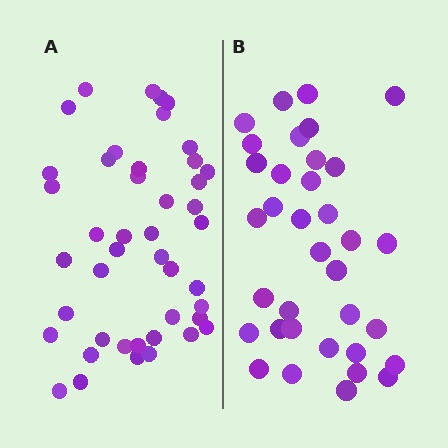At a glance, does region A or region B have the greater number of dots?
Region A (the left region) has more dots.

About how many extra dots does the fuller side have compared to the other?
Region A has roughly 8 or so more dots than region B.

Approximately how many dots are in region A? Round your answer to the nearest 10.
About 40 dots. (The exact count is 44, which rounds to 40.)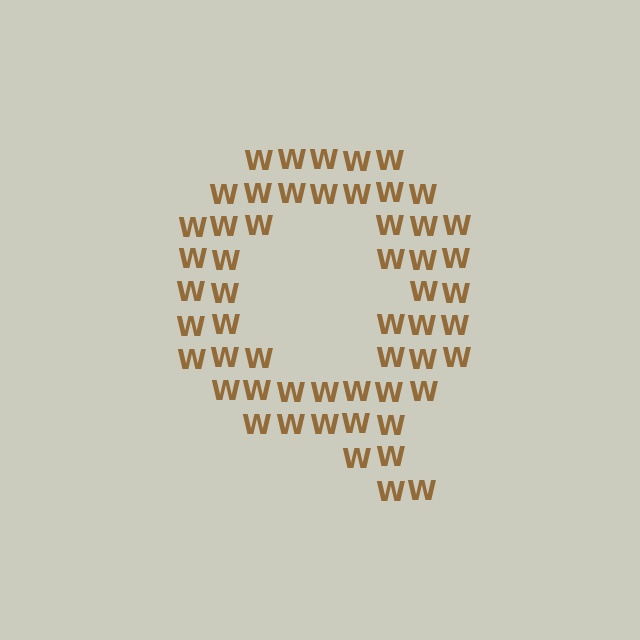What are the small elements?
The small elements are letter W's.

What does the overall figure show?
The overall figure shows the letter Q.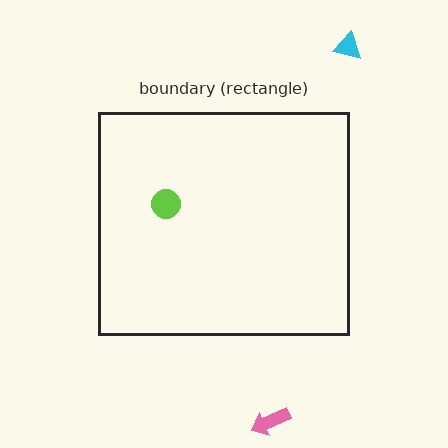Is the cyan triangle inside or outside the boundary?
Outside.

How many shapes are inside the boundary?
1 inside, 2 outside.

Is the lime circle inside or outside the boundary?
Inside.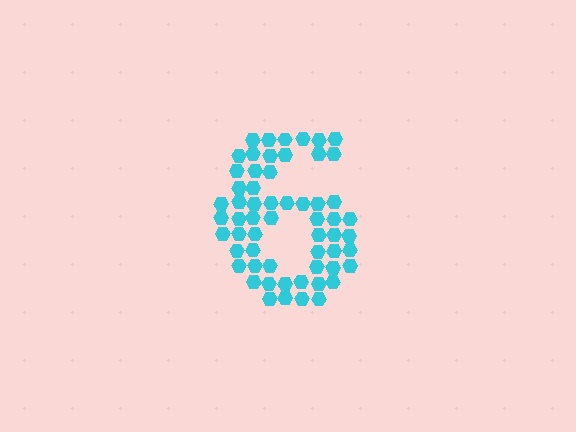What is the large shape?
The large shape is the digit 6.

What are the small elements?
The small elements are hexagons.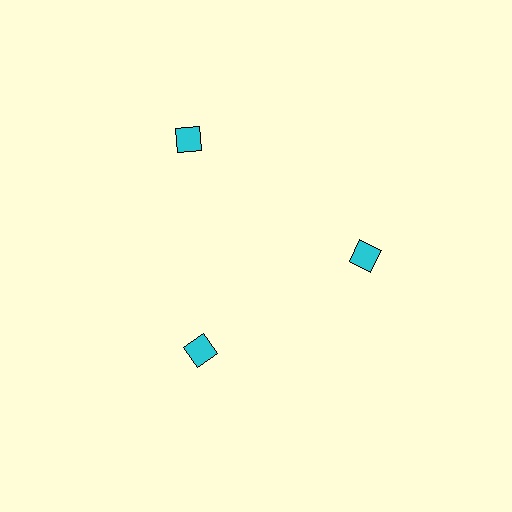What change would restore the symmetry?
The symmetry would be restored by moving it inward, back onto the ring so that all 3 squares sit at equal angles and equal distance from the center.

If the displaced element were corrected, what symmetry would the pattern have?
It would have 3-fold rotational symmetry — the pattern would map onto itself every 120 degrees.